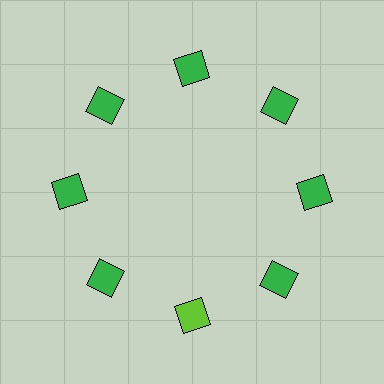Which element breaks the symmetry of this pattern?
The lime square at roughly the 6 o'clock position breaks the symmetry. All other shapes are green squares.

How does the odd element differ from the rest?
It has a different color: lime instead of green.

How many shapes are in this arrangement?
There are 8 shapes arranged in a ring pattern.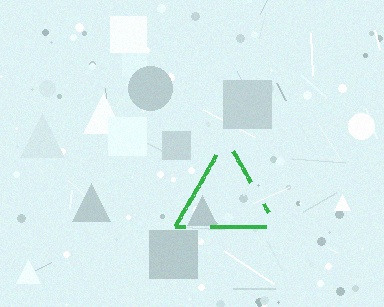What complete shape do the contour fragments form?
The contour fragments form a triangle.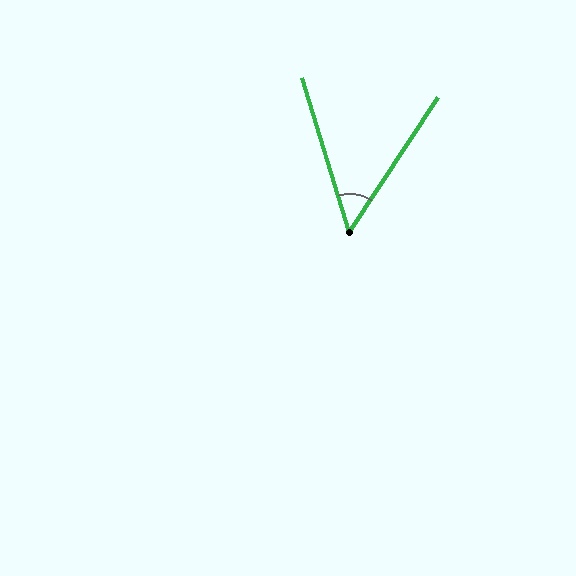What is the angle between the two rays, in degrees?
Approximately 50 degrees.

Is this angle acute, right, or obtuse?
It is acute.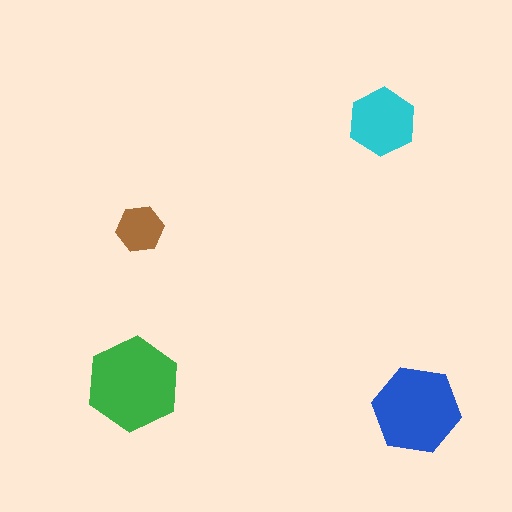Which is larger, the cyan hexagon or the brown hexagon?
The cyan one.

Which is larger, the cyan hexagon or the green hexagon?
The green one.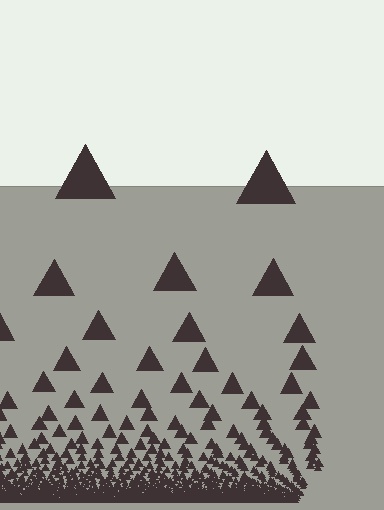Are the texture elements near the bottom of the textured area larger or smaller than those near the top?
Smaller. The gradient is inverted — elements near the bottom are smaller and denser.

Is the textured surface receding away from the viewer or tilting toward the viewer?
The surface appears to tilt toward the viewer. Texture elements get larger and sparser toward the top.